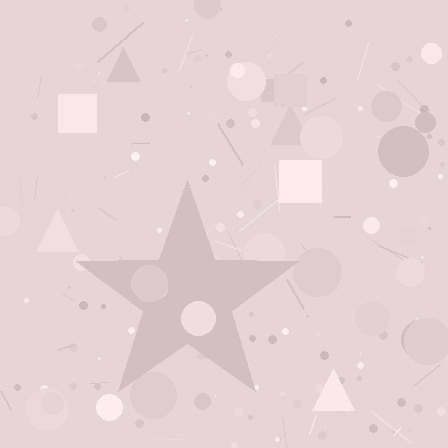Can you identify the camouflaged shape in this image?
The camouflaged shape is a star.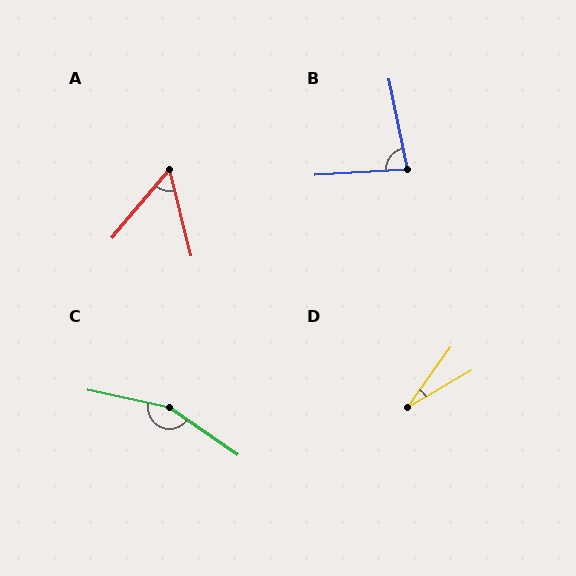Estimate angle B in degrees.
Approximately 82 degrees.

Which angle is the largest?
C, at approximately 158 degrees.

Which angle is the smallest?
D, at approximately 25 degrees.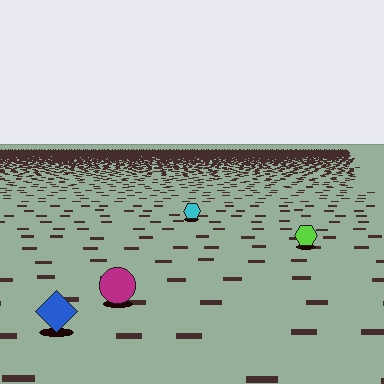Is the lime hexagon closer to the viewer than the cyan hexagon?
Yes. The lime hexagon is closer — you can tell from the texture gradient: the ground texture is coarser near it.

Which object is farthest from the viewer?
The cyan hexagon is farthest from the viewer. It appears smaller and the ground texture around it is denser.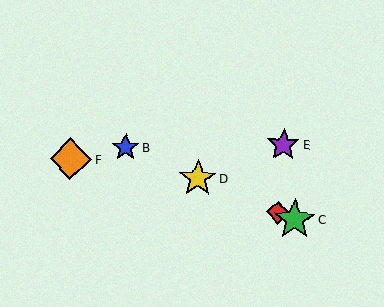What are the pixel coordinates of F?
Object F is at (71, 159).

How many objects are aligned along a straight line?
4 objects (A, B, C, D) are aligned along a straight line.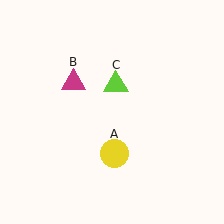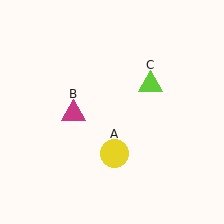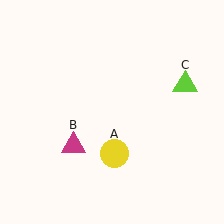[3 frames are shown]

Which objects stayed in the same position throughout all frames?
Yellow circle (object A) remained stationary.